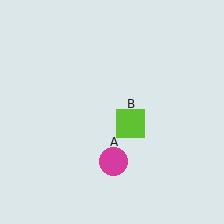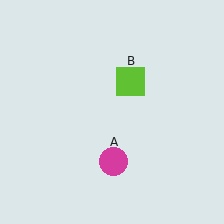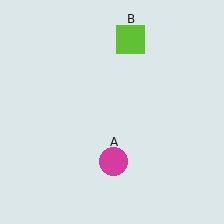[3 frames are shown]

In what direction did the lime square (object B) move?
The lime square (object B) moved up.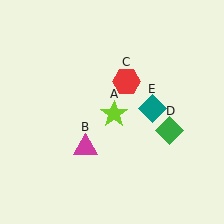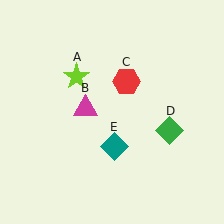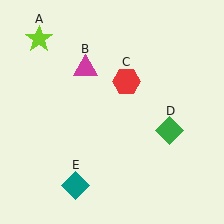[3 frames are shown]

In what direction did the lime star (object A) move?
The lime star (object A) moved up and to the left.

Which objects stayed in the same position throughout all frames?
Red hexagon (object C) and green diamond (object D) remained stationary.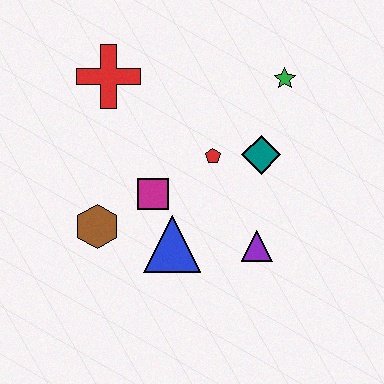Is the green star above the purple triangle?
Yes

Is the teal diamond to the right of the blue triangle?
Yes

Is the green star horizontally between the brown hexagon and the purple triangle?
No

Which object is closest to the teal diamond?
The red pentagon is closest to the teal diamond.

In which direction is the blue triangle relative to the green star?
The blue triangle is below the green star.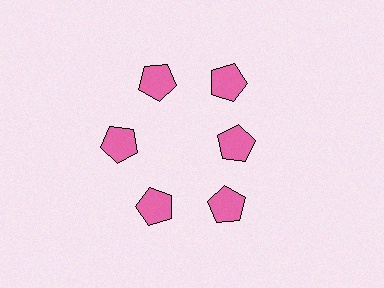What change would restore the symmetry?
The symmetry would be restored by moving it outward, back onto the ring so that all 6 pentagons sit at equal angles and equal distance from the center.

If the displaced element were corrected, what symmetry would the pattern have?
It would have 6-fold rotational symmetry — the pattern would map onto itself every 60 degrees.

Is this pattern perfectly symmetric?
No. The 6 pink pentagons are arranged in a ring, but one element near the 3 o'clock position is pulled inward toward the center, breaking the 6-fold rotational symmetry.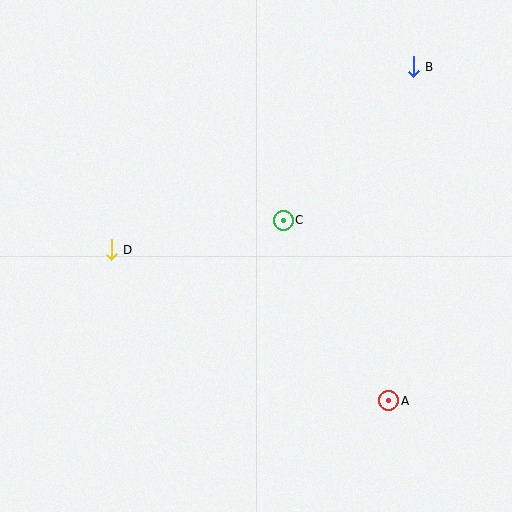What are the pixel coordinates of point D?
Point D is at (111, 250).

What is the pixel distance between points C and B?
The distance between C and B is 201 pixels.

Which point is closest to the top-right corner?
Point B is closest to the top-right corner.